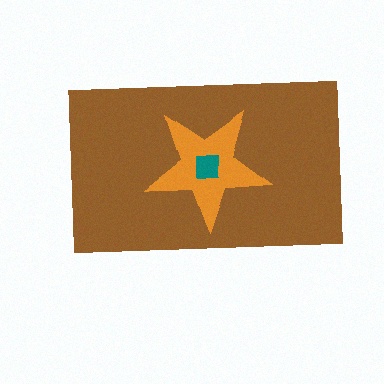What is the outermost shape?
The brown rectangle.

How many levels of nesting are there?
3.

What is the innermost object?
The teal square.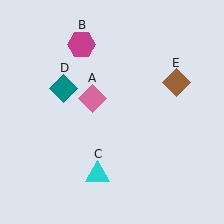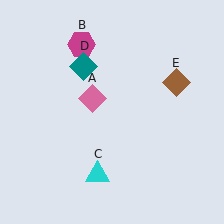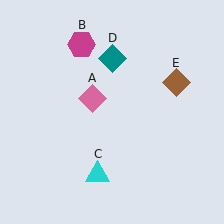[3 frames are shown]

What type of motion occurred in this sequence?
The teal diamond (object D) rotated clockwise around the center of the scene.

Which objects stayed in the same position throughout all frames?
Pink diamond (object A) and magenta hexagon (object B) and cyan triangle (object C) and brown diamond (object E) remained stationary.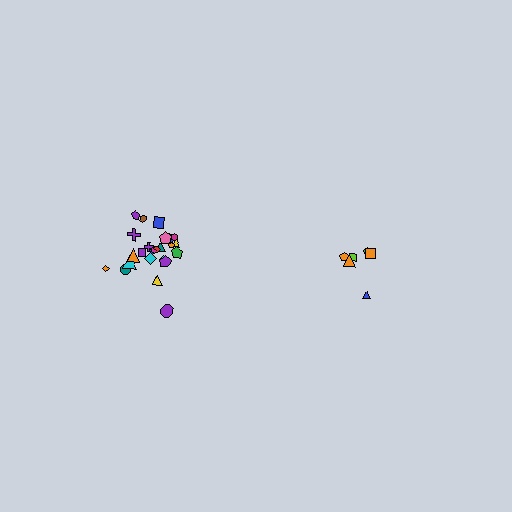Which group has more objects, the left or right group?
The left group.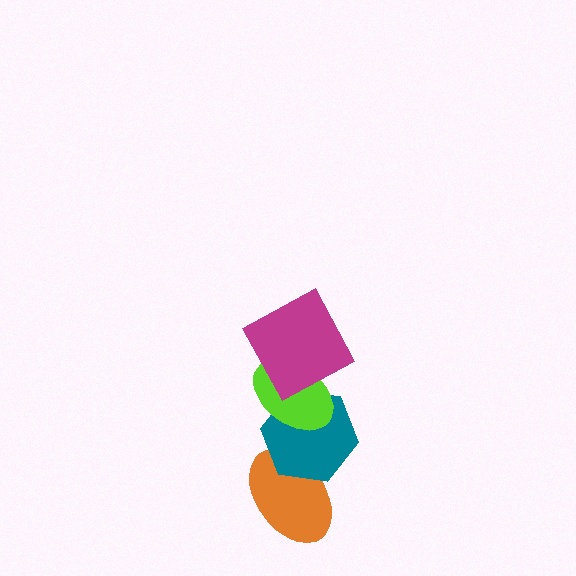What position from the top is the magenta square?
The magenta square is 1st from the top.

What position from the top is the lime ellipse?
The lime ellipse is 2nd from the top.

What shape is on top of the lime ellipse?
The magenta square is on top of the lime ellipse.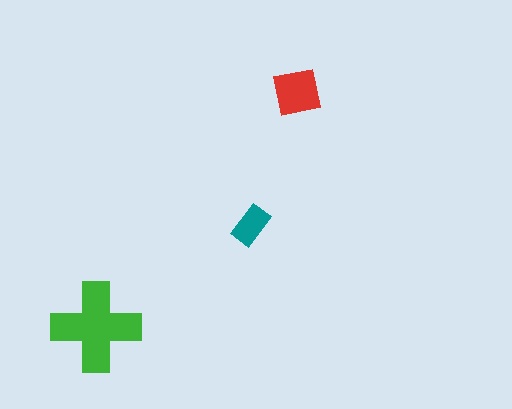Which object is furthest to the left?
The green cross is leftmost.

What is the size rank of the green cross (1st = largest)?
1st.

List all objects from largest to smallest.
The green cross, the red square, the teal rectangle.